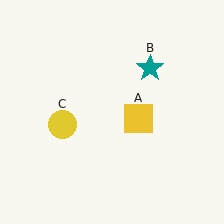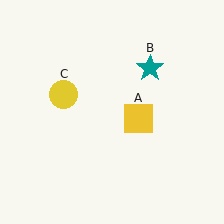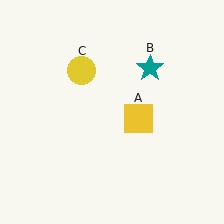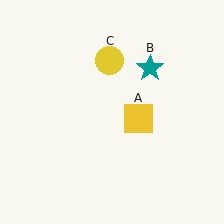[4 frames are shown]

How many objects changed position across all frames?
1 object changed position: yellow circle (object C).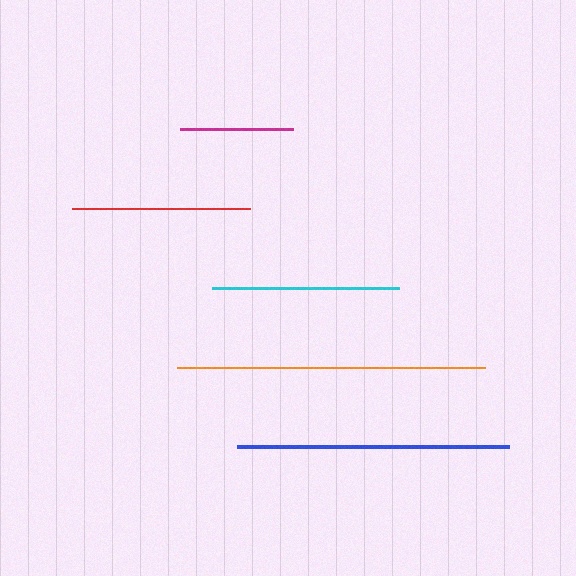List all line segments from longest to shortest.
From longest to shortest: orange, blue, cyan, red, magenta.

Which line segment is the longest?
The orange line is the longest at approximately 308 pixels.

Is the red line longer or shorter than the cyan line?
The cyan line is longer than the red line.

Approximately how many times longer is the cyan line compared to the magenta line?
The cyan line is approximately 1.6 times the length of the magenta line.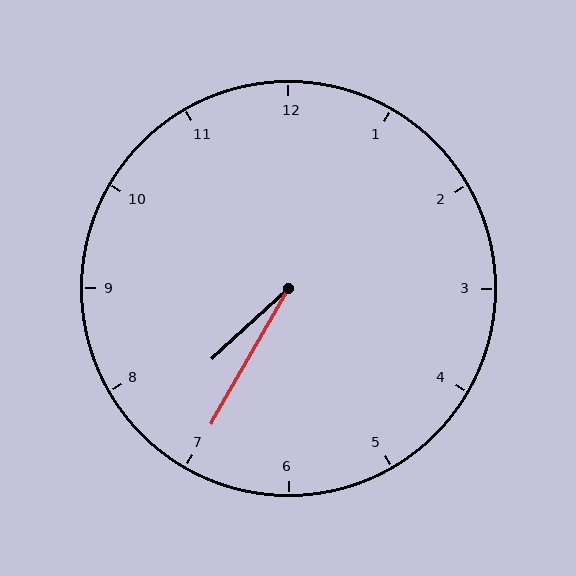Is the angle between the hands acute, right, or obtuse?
It is acute.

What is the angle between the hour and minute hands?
Approximately 18 degrees.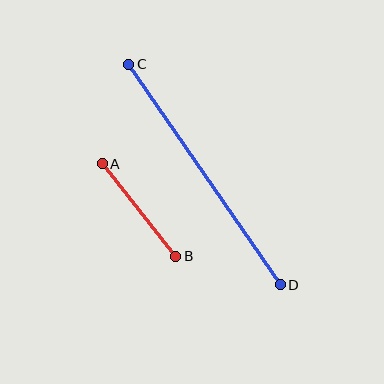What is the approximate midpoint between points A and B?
The midpoint is at approximately (139, 210) pixels.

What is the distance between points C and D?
The distance is approximately 268 pixels.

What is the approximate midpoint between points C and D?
The midpoint is at approximately (205, 175) pixels.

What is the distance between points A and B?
The distance is approximately 118 pixels.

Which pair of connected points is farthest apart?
Points C and D are farthest apart.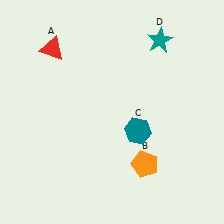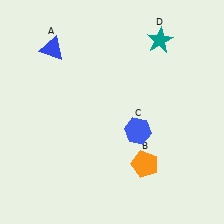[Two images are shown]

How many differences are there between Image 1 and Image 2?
There are 2 differences between the two images.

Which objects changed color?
A changed from red to blue. C changed from teal to blue.